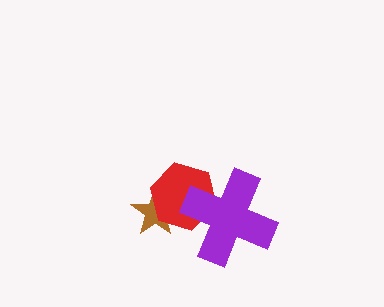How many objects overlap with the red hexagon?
2 objects overlap with the red hexagon.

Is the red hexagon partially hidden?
Yes, it is partially covered by another shape.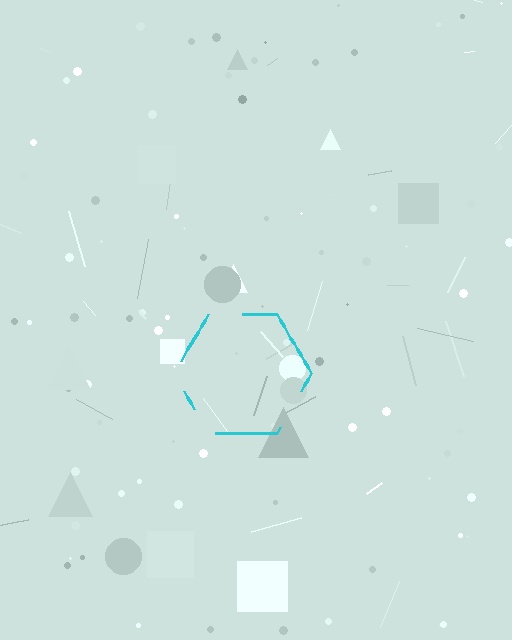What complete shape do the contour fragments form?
The contour fragments form a hexagon.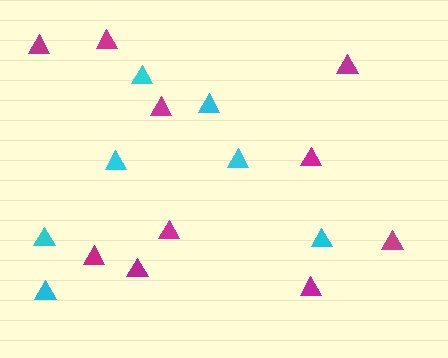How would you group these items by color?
There are 2 groups: one group of cyan triangles (7) and one group of magenta triangles (10).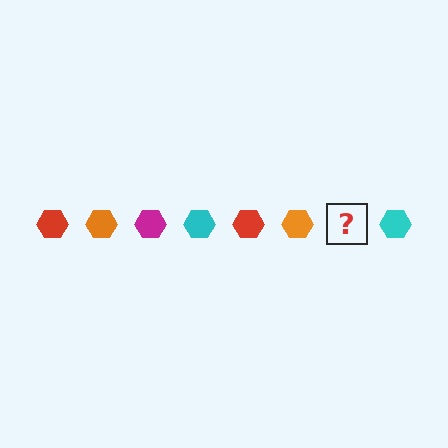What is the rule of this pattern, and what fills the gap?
The rule is that the pattern cycles through red, orange, magenta, cyan hexagons. The gap should be filled with a magenta hexagon.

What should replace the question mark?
The question mark should be replaced with a magenta hexagon.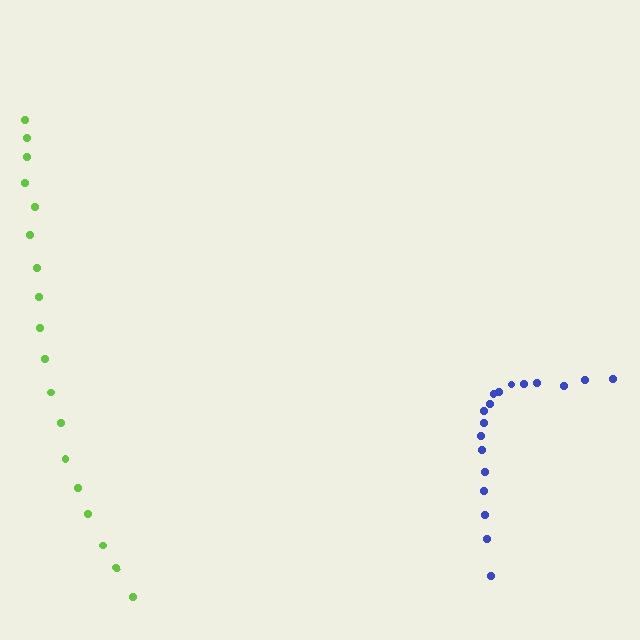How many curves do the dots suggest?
There are 2 distinct paths.